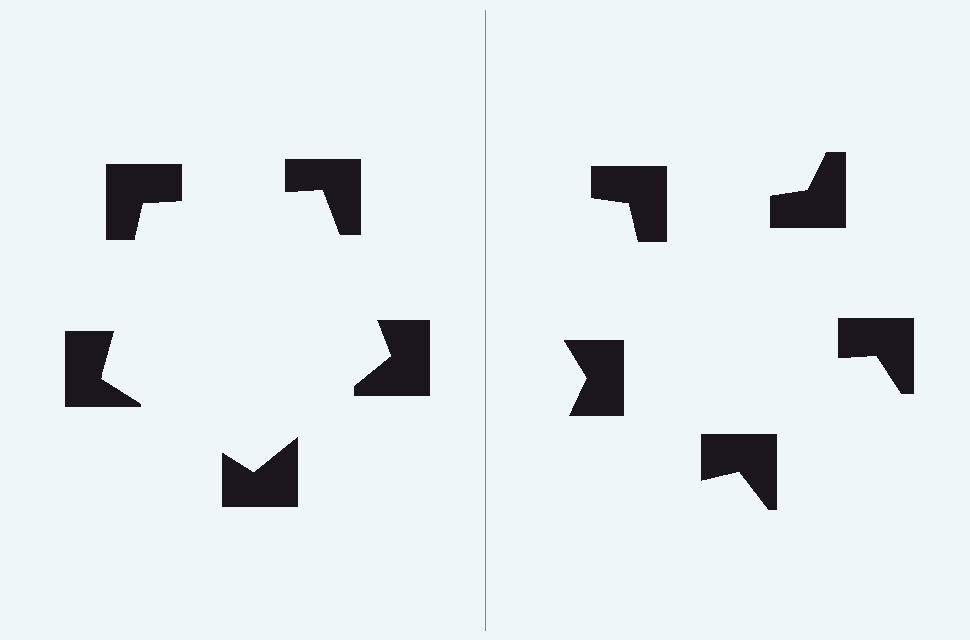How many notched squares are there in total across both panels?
10 — 5 on each side.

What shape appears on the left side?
An illusory pentagon.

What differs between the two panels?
The notched squares are positioned identically on both sides; only the wedge orientations differ. On the left they align to a pentagon; on the right they are misaligned.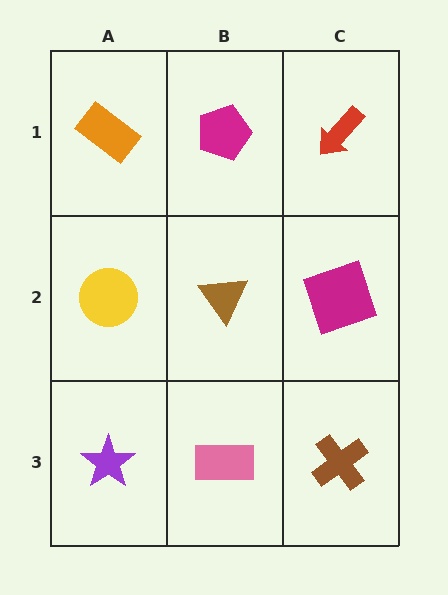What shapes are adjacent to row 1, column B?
A brown triangle (row 2, column B), an orange rectangle (row 1, column A), a red arrow (row 1, column C).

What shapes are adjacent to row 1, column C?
A magenta square (row 2, column C), a magenta pentagon (row 1, column B).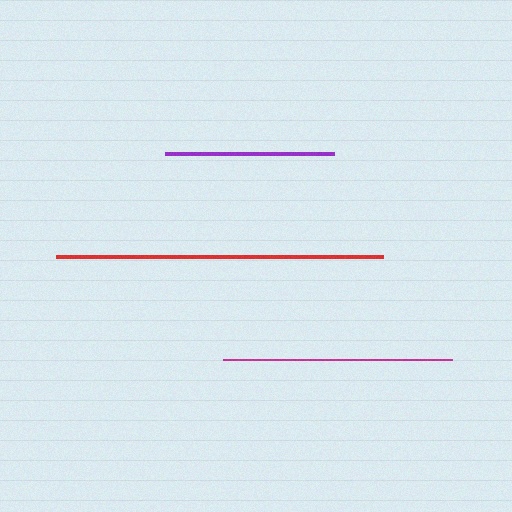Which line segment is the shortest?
The purple line is the shortest at approximately 169 pixels.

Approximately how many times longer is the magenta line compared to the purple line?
The magenta line is approximately 1.4 times the length of the purple line.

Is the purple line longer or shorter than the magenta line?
The magenta line is longer than the purple line.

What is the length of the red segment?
The red segment is approximately 327 pixels long.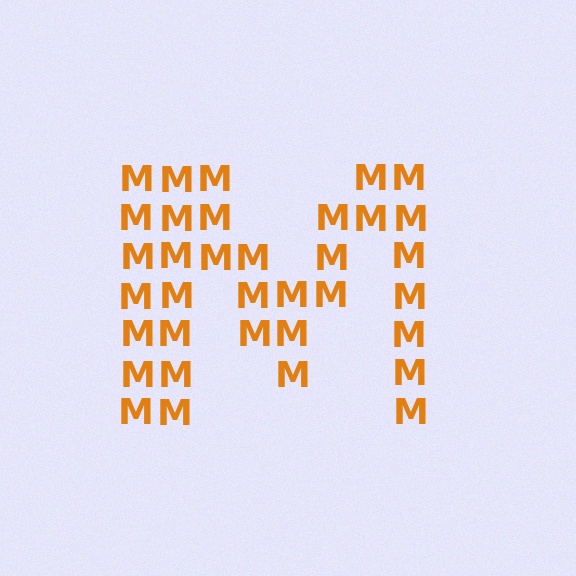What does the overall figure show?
The overall figure shows the letter M.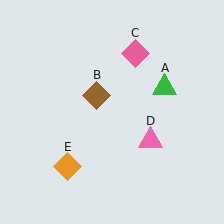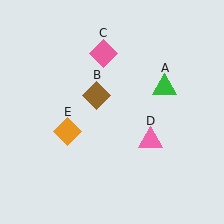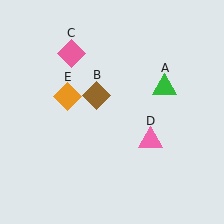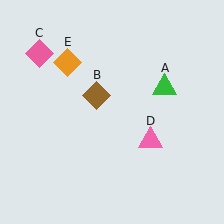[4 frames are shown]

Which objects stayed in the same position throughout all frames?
Green triangle (object A) and brown diamond (object B) and pink triangle (object D) remained stationary.